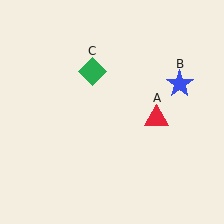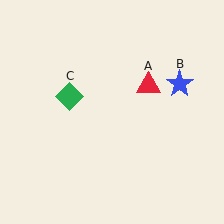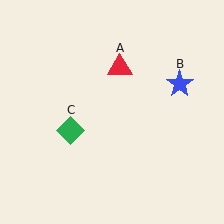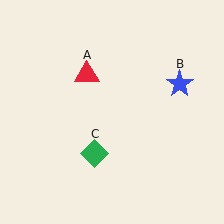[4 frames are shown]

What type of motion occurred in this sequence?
The red triangle (object A), green diamond (object C) rotated counterclockwise around the center of the scene.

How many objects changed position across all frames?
2 objects changed position: red triangle (object A), green diamond (object C).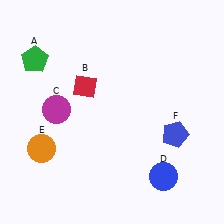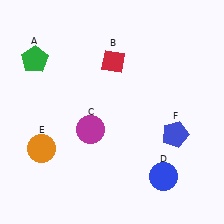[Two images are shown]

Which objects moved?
The objects that moved are: the red diamond (B), the magenta circle (C).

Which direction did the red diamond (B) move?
The red diamond (B) moved right.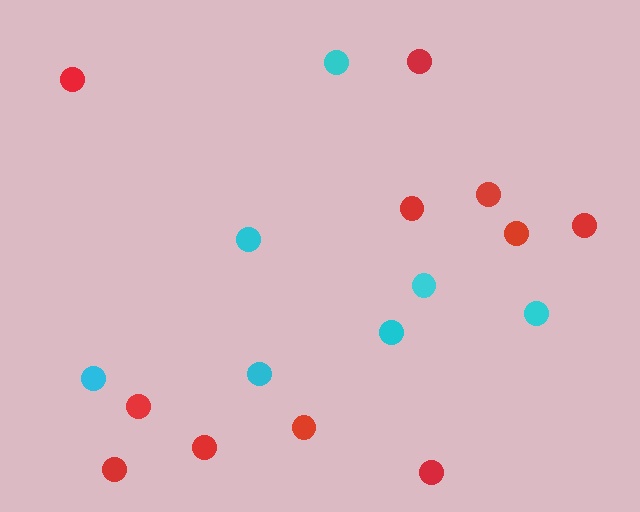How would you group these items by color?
There are 2 groups: one group of red circles (11) and one group of cyan circles (7).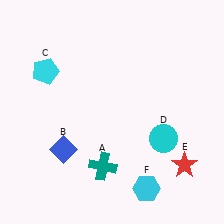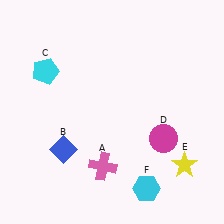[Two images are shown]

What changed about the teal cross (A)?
In Image 1, A is teal. In Image 2, it changed to pink.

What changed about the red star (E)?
In Image 1, E is red. In Image 2, it changed to yellow.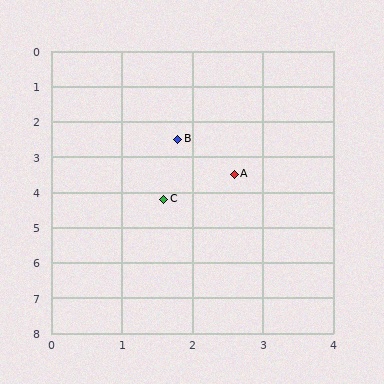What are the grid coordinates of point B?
Point B is at approximately (1.8, 2.5).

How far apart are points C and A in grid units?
Points C and A are about 1.2 grid units apart.